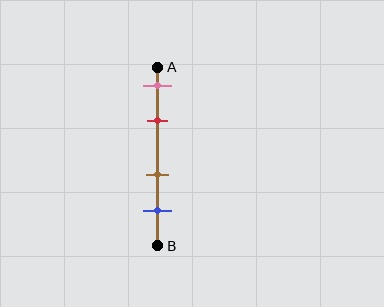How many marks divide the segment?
There are 4 marks dividing the segment.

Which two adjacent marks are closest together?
The pink and red marks are the closest adjacent pair.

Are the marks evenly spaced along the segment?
No, the marks are not evenly spaced.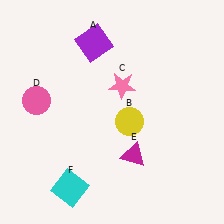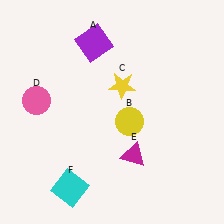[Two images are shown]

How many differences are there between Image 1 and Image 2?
There is 1 difference between the two images.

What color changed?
The star (C) changed from pink in Image 1 to yellow in Image 2.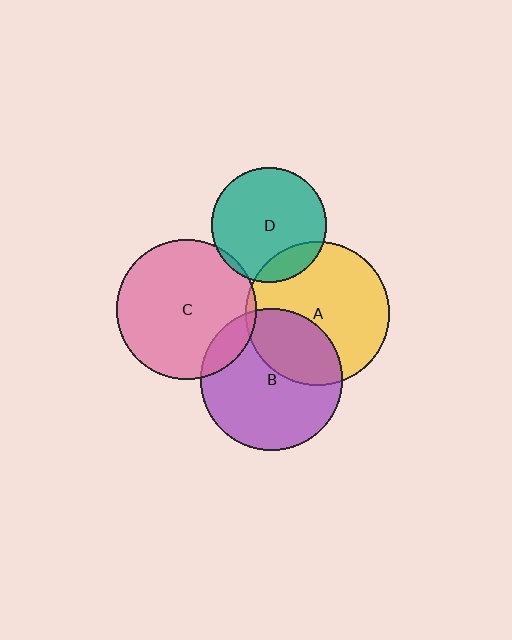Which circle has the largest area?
Circle A (yellow).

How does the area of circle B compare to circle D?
Approximately 1.5 times.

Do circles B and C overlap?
Yes.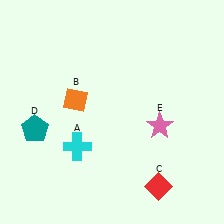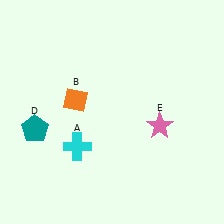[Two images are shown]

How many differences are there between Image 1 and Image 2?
There is 1 difference between the two images.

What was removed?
The red diamond (C) was removed in Image 2.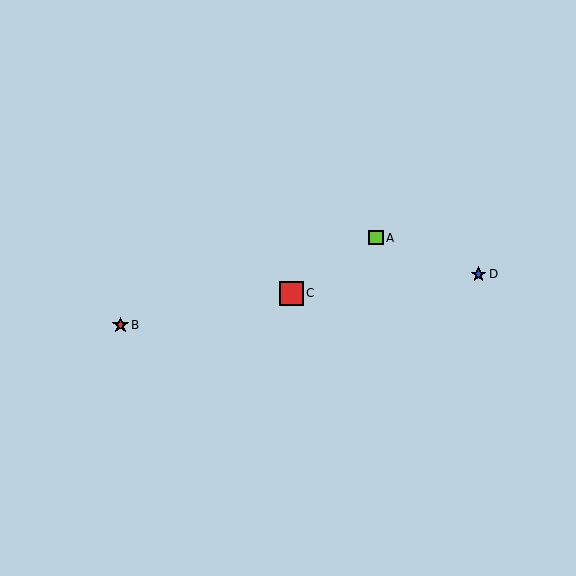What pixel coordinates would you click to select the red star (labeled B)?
Click at (120, 325) to select the red star B.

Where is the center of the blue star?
The center of the blue star is at (479, 274).